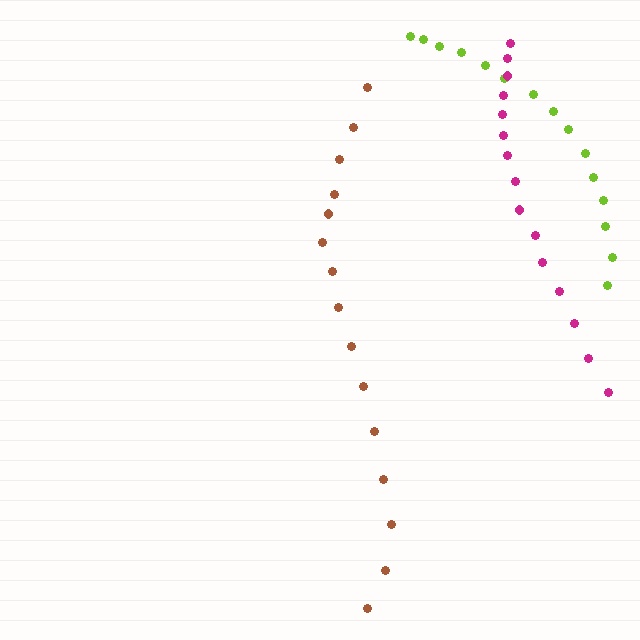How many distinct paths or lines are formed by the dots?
There are 3 distinct paths.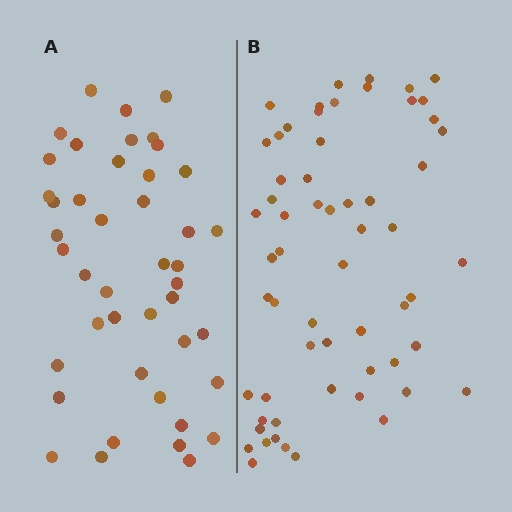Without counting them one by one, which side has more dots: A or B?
Region B (the right region) has more dots.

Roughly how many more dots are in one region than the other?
Region B has approximately 15 more dots than region A.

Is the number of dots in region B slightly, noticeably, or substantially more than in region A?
Region B has noticeably more, but not dramatically so. The ratio is roughly 1.4 to 1.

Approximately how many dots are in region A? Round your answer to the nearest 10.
About 40 dots. (The exact count is 44, which rounds to 40.)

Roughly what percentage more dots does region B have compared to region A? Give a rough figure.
About 35% more.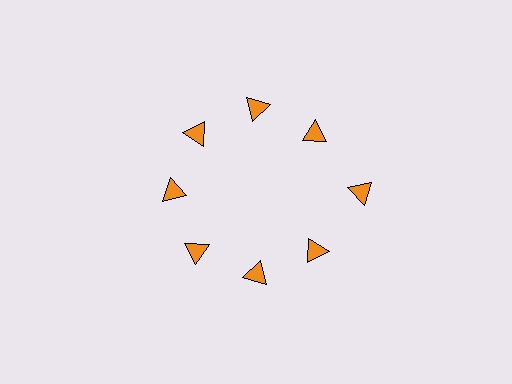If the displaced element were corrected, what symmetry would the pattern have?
It would have 8-fold rotational symmetry — the pattern would map onto itself every 45 degrees.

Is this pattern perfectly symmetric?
No. The 8 orange triangles are arranged in a ring, but one element near the 3 o'clock position is pushed outward from the center, breaking the 8-fold rotational symmetry.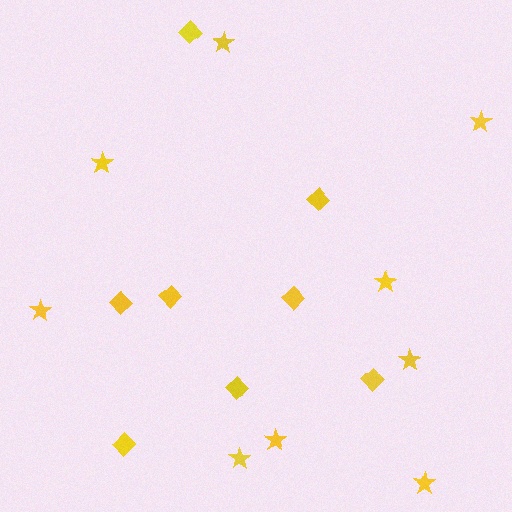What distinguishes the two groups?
There are 2 groups: one group of diamonds (8) and one group of stars (9).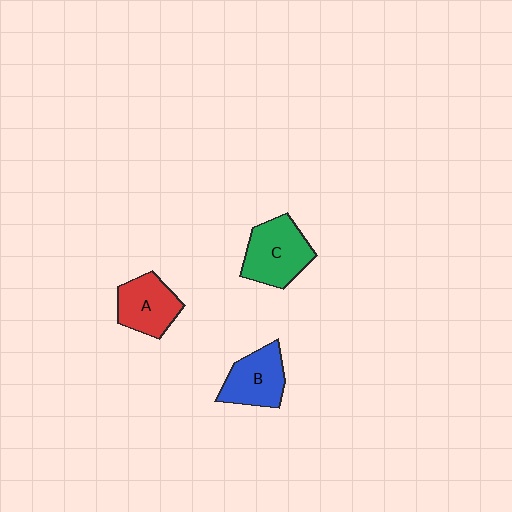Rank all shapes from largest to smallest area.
From largest to smallest: C (green), B (blue), A (red).